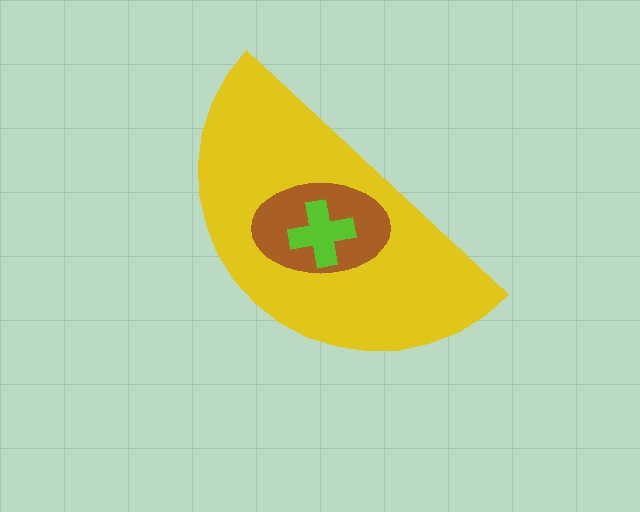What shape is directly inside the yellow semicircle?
The brown ellipse.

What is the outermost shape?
The yellow semicircle.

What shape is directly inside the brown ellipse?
The lime cross.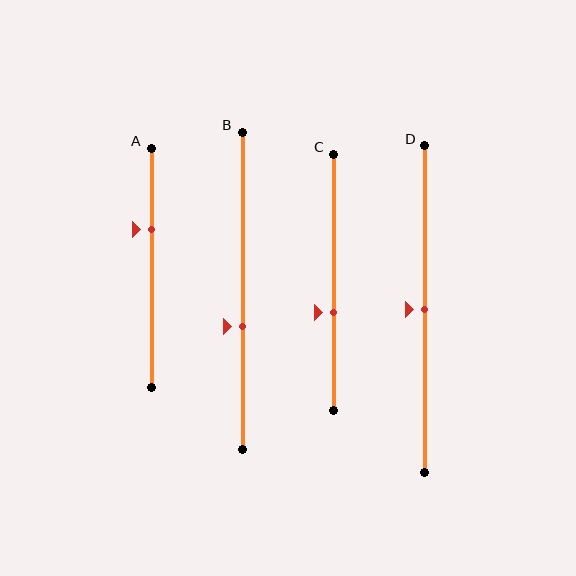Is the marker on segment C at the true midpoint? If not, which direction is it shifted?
No, the marker on segment C is shifted downward by about 12% of the segment length.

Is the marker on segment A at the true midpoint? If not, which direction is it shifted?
No, the marker on segment A is shifted upward by about 16% of the segment length.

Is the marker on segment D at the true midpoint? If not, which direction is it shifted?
Yes, the marker on segment D is at the true midpoint.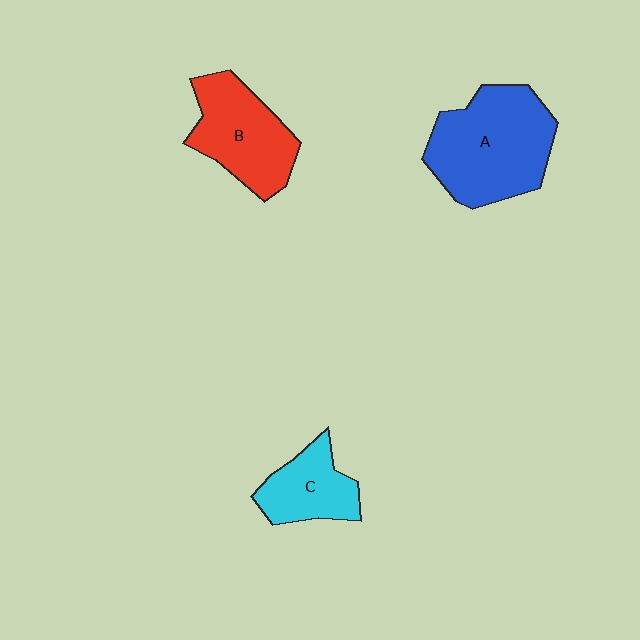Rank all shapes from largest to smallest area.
From largest to smallest: A (blue), B (red), C (cyan).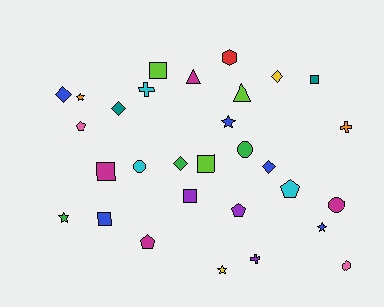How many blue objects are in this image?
There are 5 blue objects.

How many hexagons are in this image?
There are 2 hexagons.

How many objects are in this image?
There are 30 objects.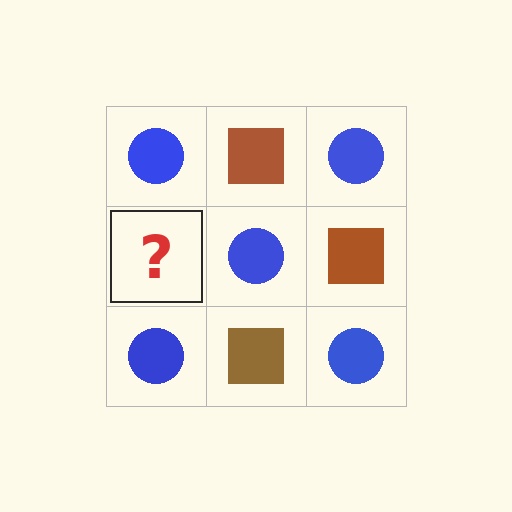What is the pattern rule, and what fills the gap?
The rule is that it alternates blue circle and brown square in a checkerboard pattern. The gap should be filled with a brown square.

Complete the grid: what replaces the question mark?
The question mark should be replaced with a brown square.